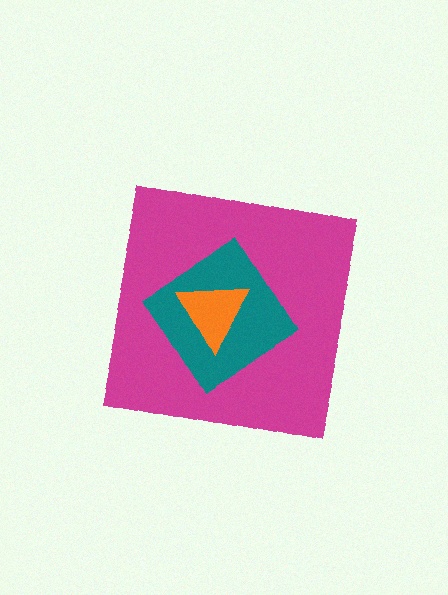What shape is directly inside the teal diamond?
The orange triangle.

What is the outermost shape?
The magenta square.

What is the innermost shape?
The orange triangle.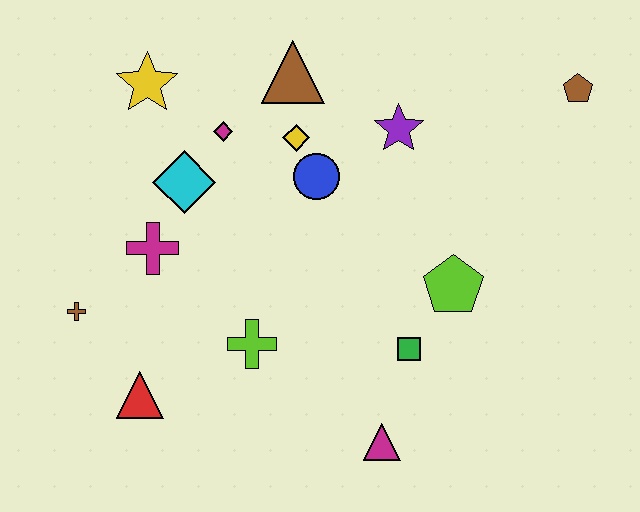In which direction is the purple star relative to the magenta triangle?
The purple star is above the magenta triangle.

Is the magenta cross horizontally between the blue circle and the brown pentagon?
No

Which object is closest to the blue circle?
The yellow diamond is closest to the blue circle.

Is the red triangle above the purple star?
No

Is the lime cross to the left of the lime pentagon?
Yes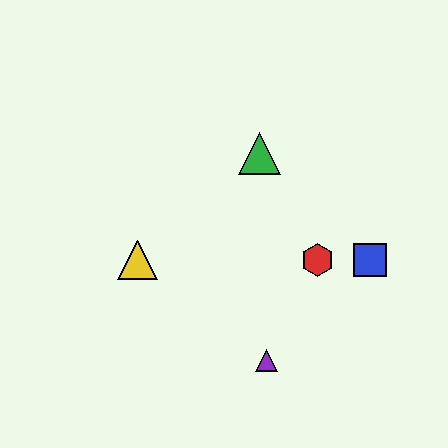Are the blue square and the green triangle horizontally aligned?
No, the blue square is at y≈260 and the green triangle is at y≈153.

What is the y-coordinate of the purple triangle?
The purple triangle is at y≈361.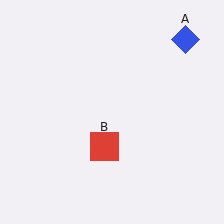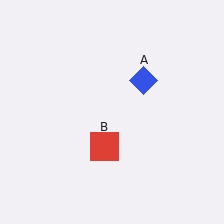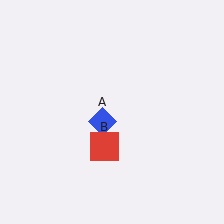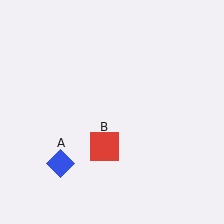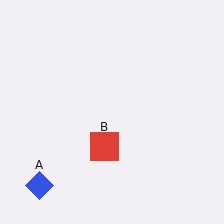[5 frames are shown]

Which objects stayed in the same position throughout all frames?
Red square (object B) remained stationary.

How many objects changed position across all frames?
1 object changed position: blue diamond (object A).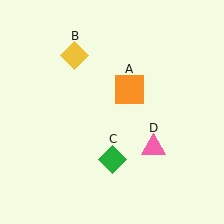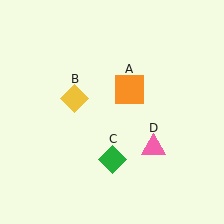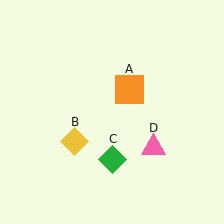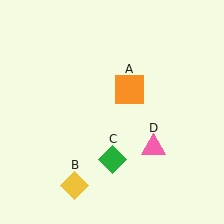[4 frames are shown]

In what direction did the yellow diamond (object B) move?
The yellow diamond (object B) moved down.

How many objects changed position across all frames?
1 object changed position: yellow diamond (object B).